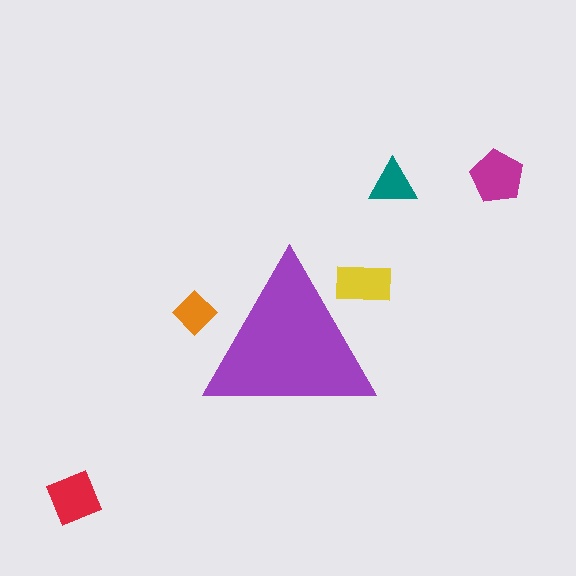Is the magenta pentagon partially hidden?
No, the magenta pentagon is fully visible.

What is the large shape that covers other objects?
A purple triangle.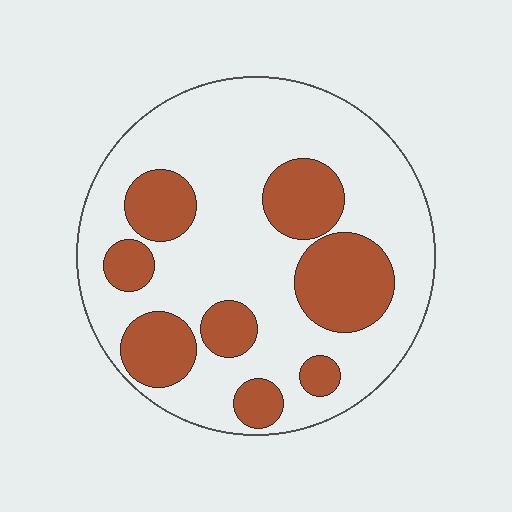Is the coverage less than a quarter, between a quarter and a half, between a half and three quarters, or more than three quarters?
Between a quarter and a half.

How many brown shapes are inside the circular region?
8.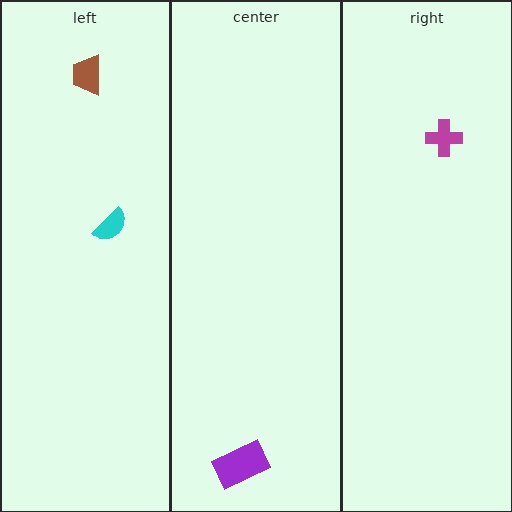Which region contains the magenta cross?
The right region.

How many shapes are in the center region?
1.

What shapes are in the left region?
The brown trapezoid, the cyan semicircle.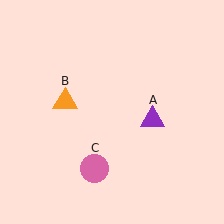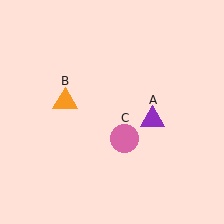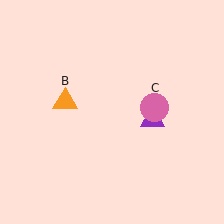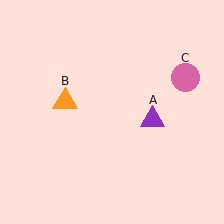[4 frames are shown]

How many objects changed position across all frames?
1 object changed position: pink circle (object C).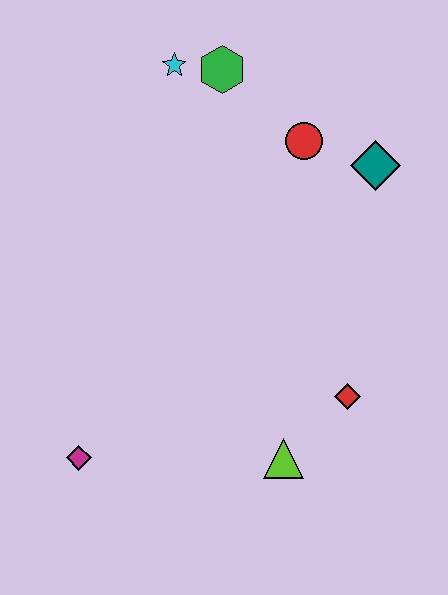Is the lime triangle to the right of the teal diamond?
No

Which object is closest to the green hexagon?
The cyan star is closest to the green hexagon.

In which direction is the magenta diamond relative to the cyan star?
The magenta diamond is below the cyan star.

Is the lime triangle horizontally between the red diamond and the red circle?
No